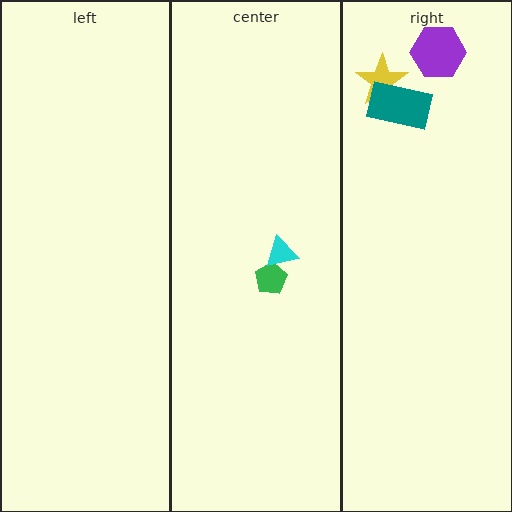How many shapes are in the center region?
2.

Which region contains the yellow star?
The right region.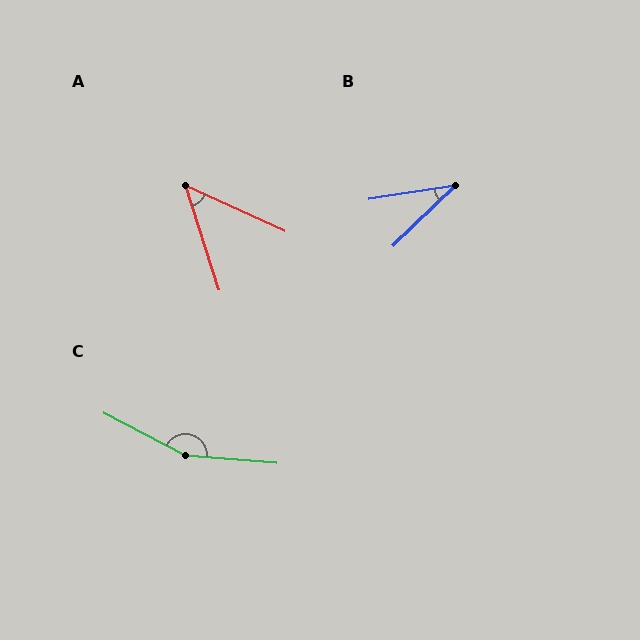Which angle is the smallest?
B, at approximately 36 degrees.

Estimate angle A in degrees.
Approximately 48 degrees.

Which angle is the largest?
C, at approximately 157 degrees.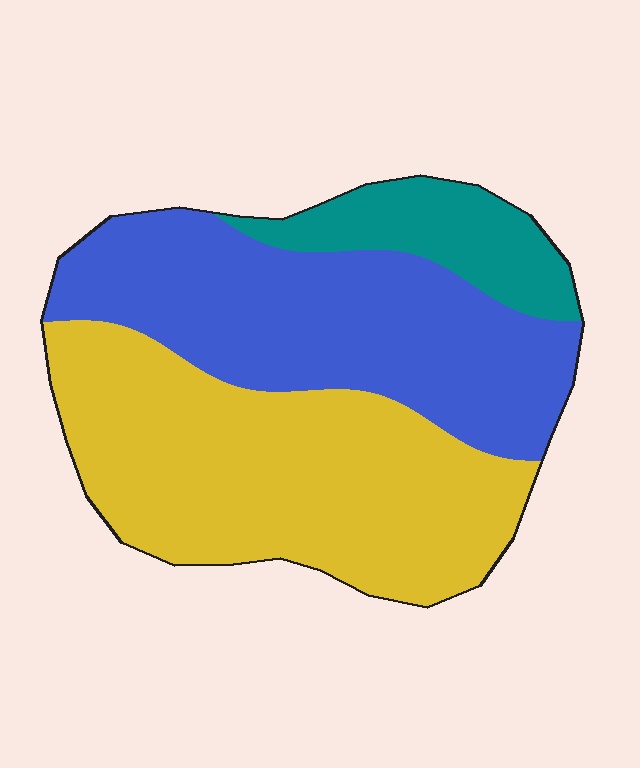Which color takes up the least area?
Teal, at roughly 15%.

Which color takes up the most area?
Yellow, at roughly 45%.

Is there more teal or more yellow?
Yellow.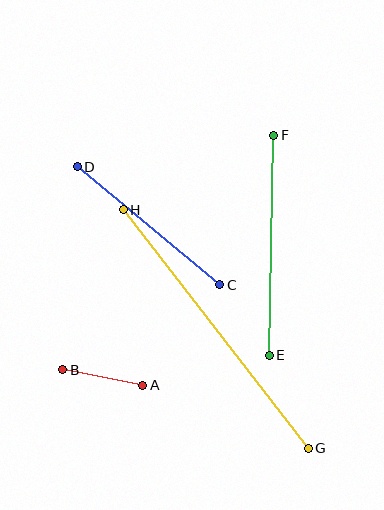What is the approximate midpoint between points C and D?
The midpoint is at approximately (149, 226) pixels.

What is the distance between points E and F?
The distance is approximately 220 pixels.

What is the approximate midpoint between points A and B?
The midpoint is at approximately (103, 377) pixels.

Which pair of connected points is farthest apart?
Points G and H are farthest apart.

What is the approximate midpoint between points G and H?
The midpoint is at approximately (216, 329) pixels.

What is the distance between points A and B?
The distance is approximately 81 pixels.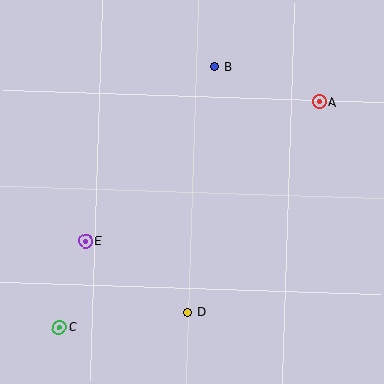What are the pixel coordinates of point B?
Point B is at (215, 67).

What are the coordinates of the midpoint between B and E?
The midpoint between B and E is at (150, 154).